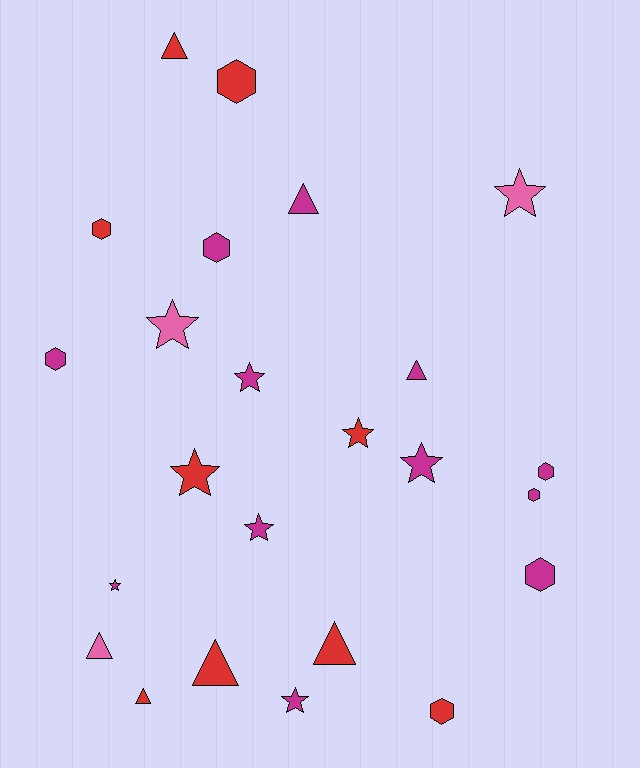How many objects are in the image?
There are 24 objects.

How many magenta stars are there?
There are 5 magenta stars.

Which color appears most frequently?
Magenta, with 12 objects.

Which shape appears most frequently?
Star, with 9 objects.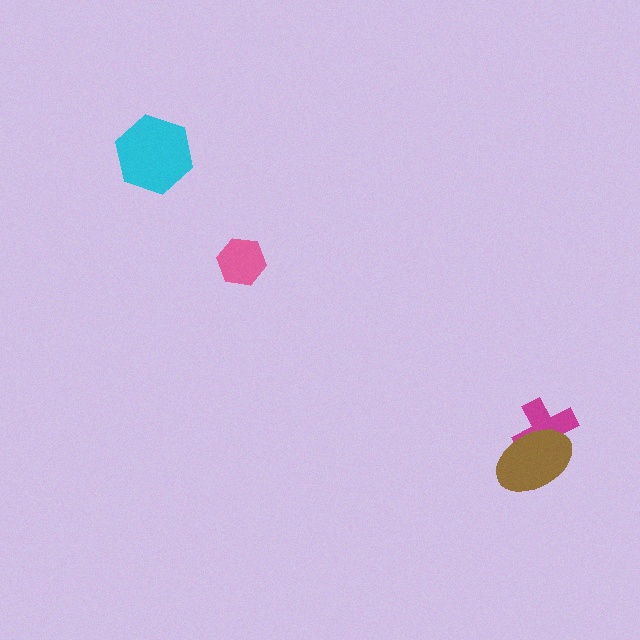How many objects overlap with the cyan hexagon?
0 objects overlap with the cyan hexagon.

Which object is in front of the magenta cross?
The brown ellipse is in front of the magenta cross.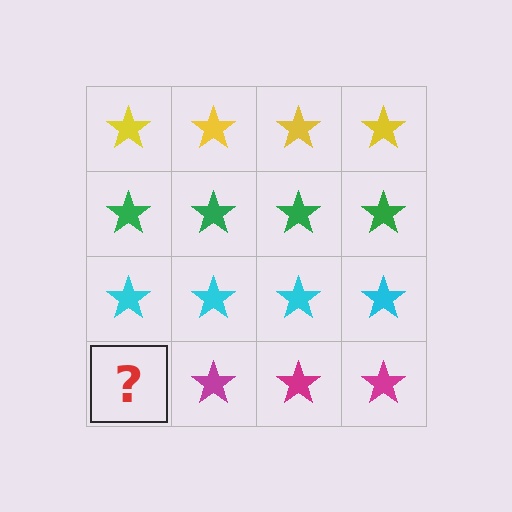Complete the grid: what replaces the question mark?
The question mark should be replaced with a magenta star.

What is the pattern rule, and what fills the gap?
The rule is that each row has a consistent color. The gap should be filled with a magenta star.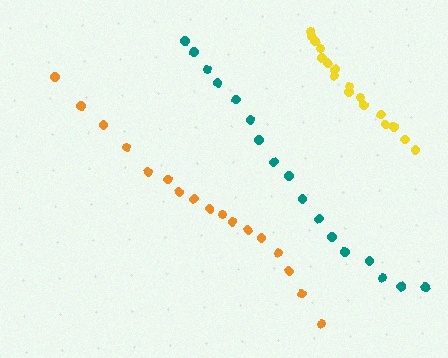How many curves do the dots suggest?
There are 3 distinct paths.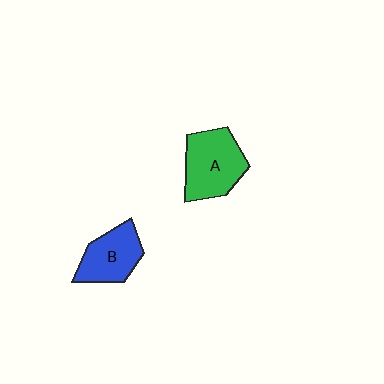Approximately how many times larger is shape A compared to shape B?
Approximately 1.3 times.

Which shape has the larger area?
Shape A (green).